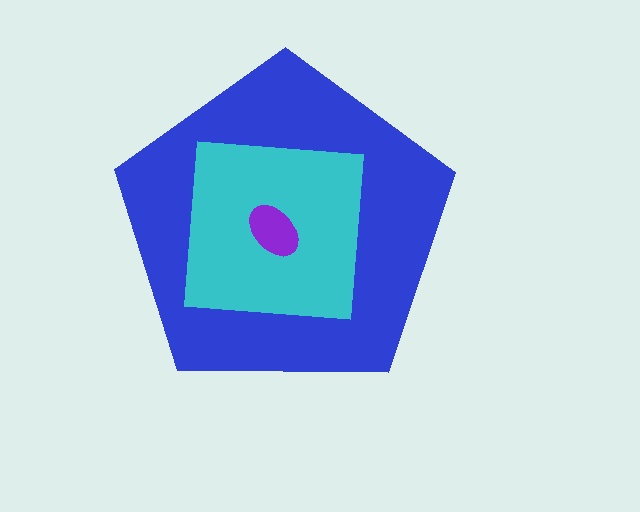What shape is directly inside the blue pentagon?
The cyan square.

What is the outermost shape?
The blue pentagon.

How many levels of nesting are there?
3.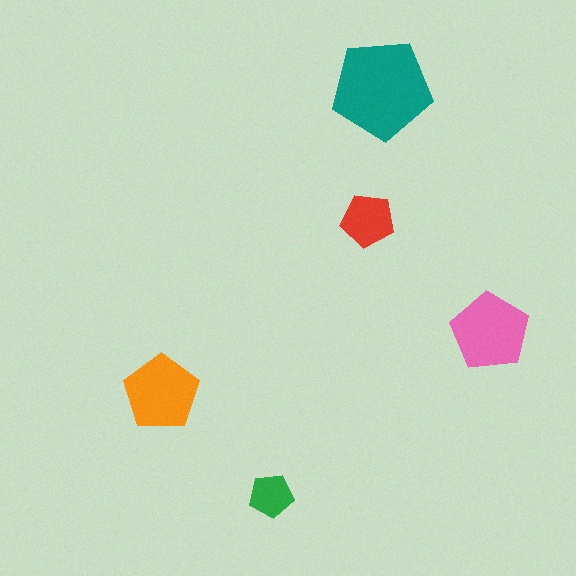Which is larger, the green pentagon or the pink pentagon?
The pink one.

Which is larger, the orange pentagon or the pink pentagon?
The pink one.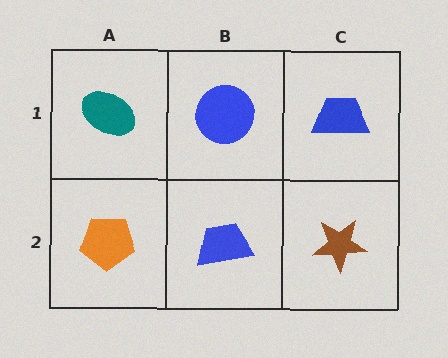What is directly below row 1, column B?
A blue trapezoid.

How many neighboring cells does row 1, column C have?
2.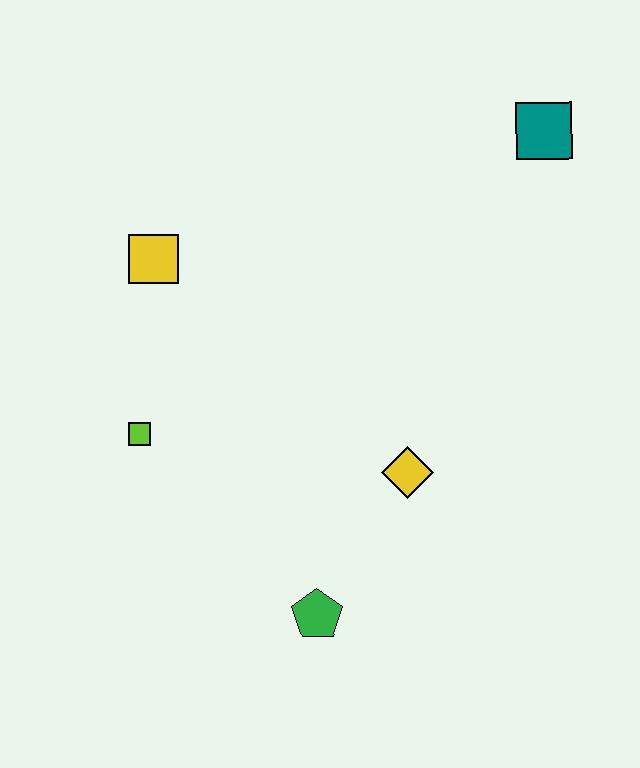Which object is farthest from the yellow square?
The teal square is farthest from the yellow square.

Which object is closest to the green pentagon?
The yellow diamond is closest to the green pentagon.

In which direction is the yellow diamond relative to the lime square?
The yellow diamond is to the right of the lime square.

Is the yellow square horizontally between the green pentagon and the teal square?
No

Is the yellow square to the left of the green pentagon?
Yes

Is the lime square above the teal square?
No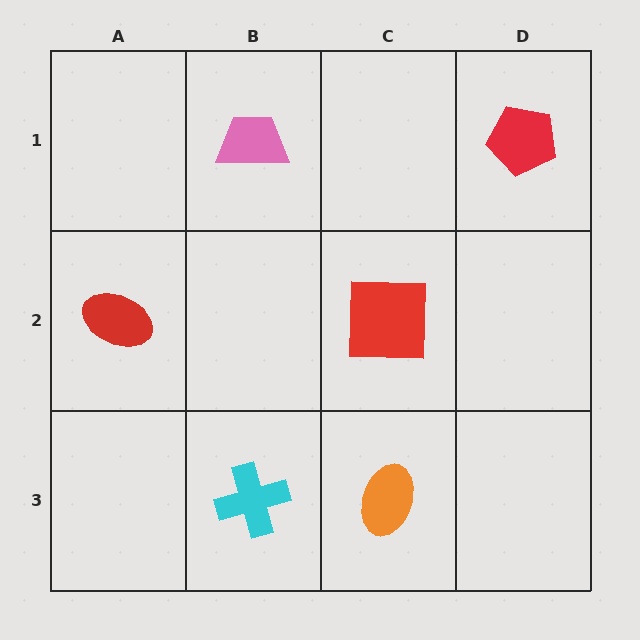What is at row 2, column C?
A red square.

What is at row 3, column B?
A cyan cross.